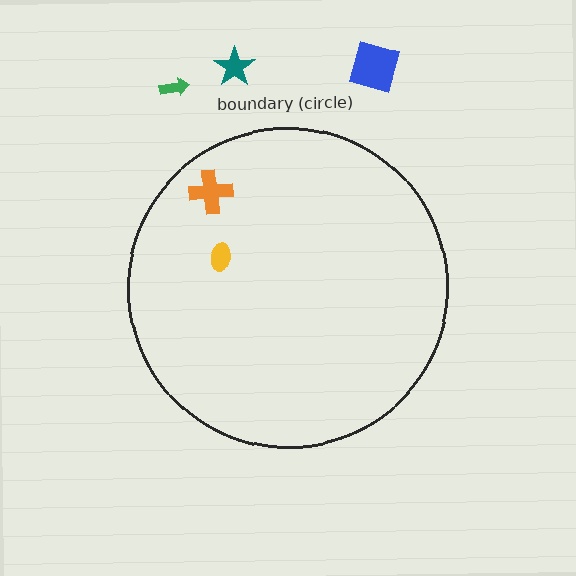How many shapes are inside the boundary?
2 inside, 3 outside.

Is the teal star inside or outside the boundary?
Outside.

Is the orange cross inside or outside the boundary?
Inside.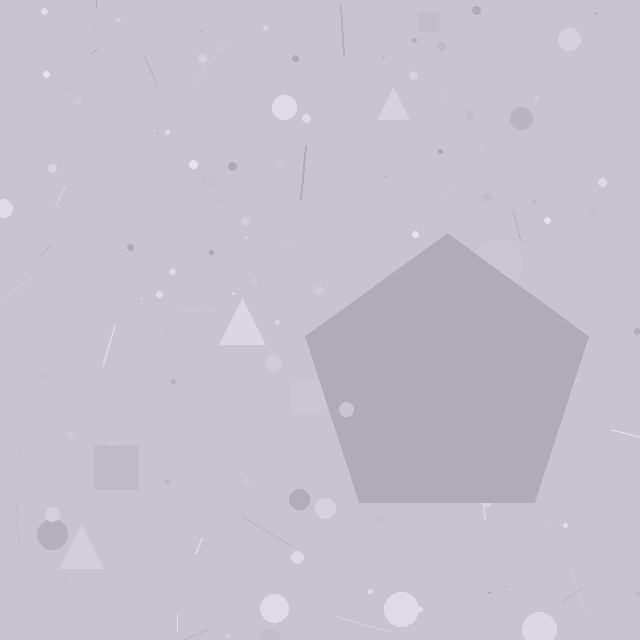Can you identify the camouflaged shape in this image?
The camouflaged shape is a pentagon.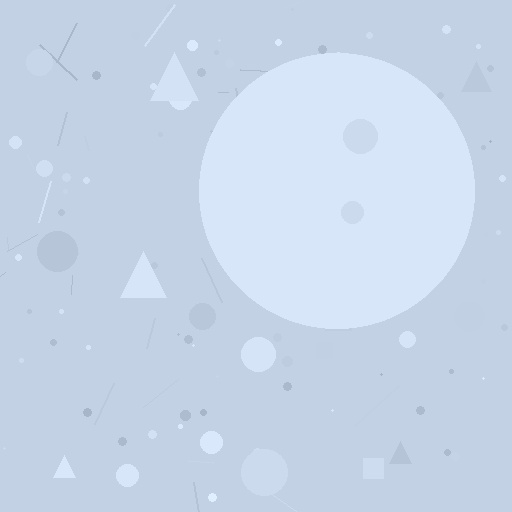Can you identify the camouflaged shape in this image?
The camouflaged shape is a circle.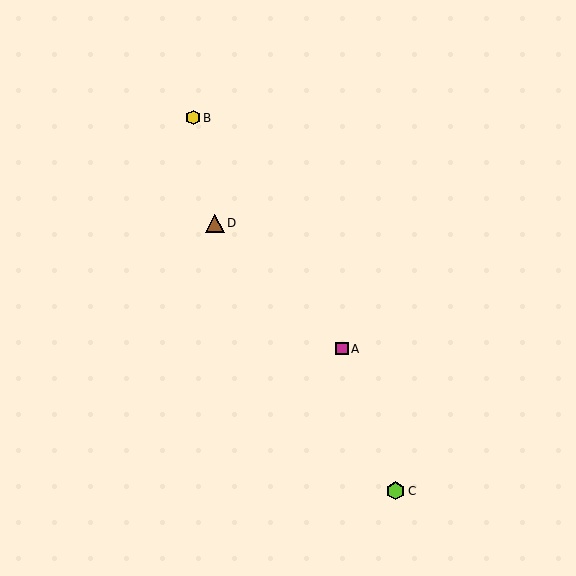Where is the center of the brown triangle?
The center of the brown triangle is at (215, 223).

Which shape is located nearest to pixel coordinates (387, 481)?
The lime hexagon (labeled C) at (396, 491) is nearest to that location.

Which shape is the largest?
The brown triangle (labeled D) is the largest.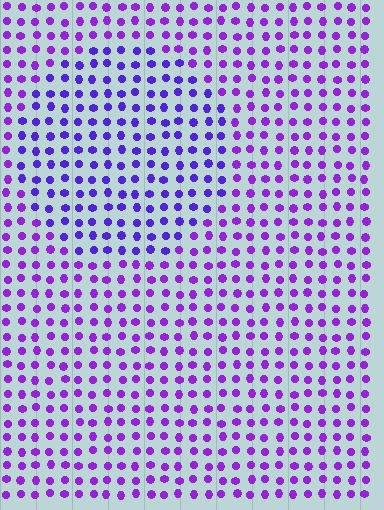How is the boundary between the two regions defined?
The boundary is defined purely by a slight shift in hue (about 23 degrees). Spacing, size, and orientation are identical on both sides.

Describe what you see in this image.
The image is filled with small purple elements in a uniform arrangement. A circle-shaped region is visible where the elements are tinted to a slightly different hue, forming a subtle color boundary.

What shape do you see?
I see a circle.